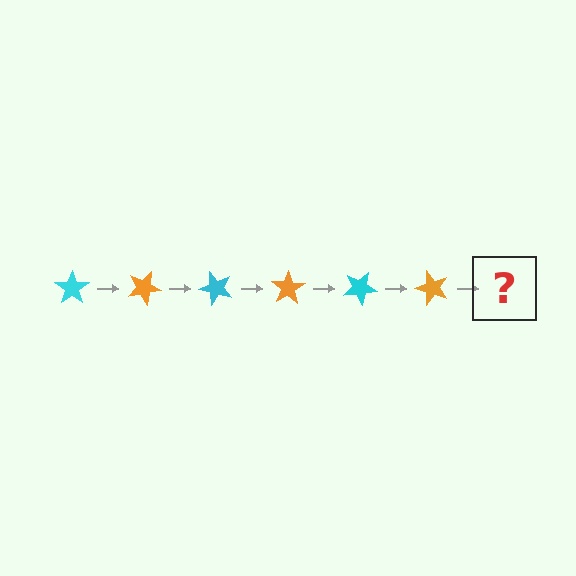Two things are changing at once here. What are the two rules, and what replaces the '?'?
The two rules are that it rotates 25 degrees each step and the color cycles through cyan and orange. The '?' should be a cyan star, rotated 150 degrees from the start.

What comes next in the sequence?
The next element should be a cyan star, rotated 150 degrees from the start.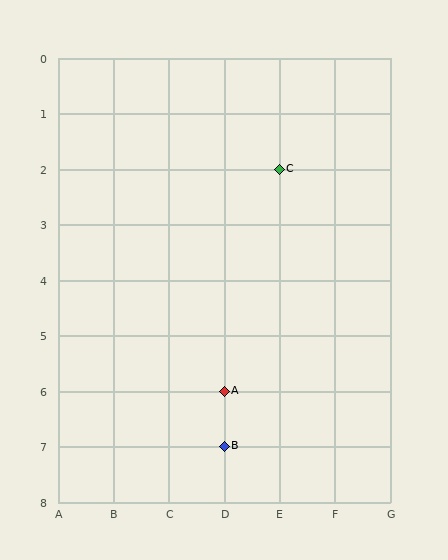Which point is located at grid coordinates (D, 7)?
Point B is at (D, 7).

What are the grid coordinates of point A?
Point A is at grid coordinates (D, 6).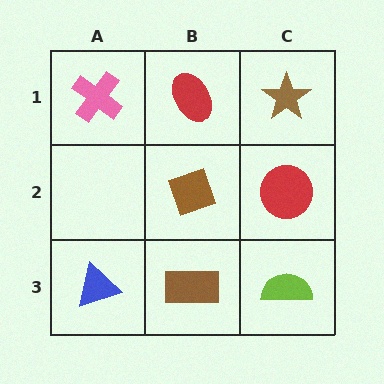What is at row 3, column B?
A brown rectangle.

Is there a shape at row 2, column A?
No, that cell is empty.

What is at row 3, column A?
A blue triangle.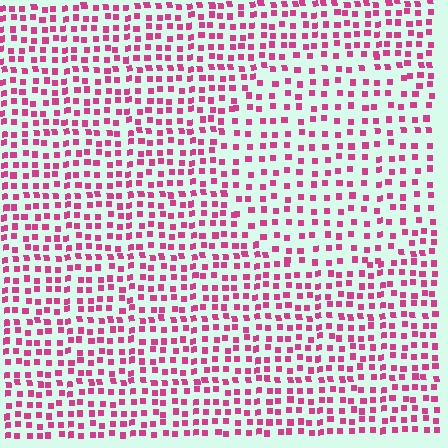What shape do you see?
I see a circle.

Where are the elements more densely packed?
The elements are more densely packed outside the circle boundary.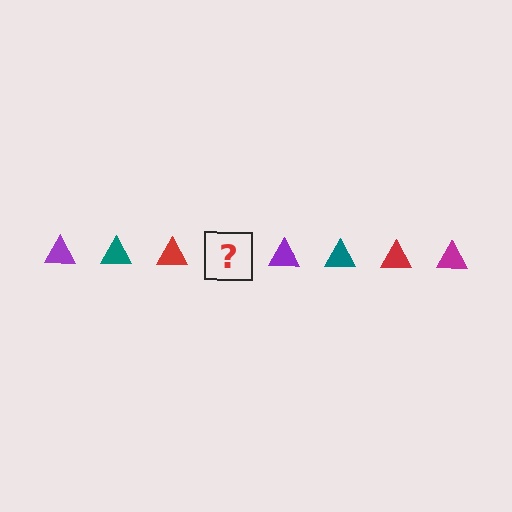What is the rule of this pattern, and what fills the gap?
The rule is that the pattern cycles through purple, teal, red, magenta triangles. The gap should be filled with a magenta triangle.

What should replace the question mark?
The question mark should be replaced with a magenta triangle.